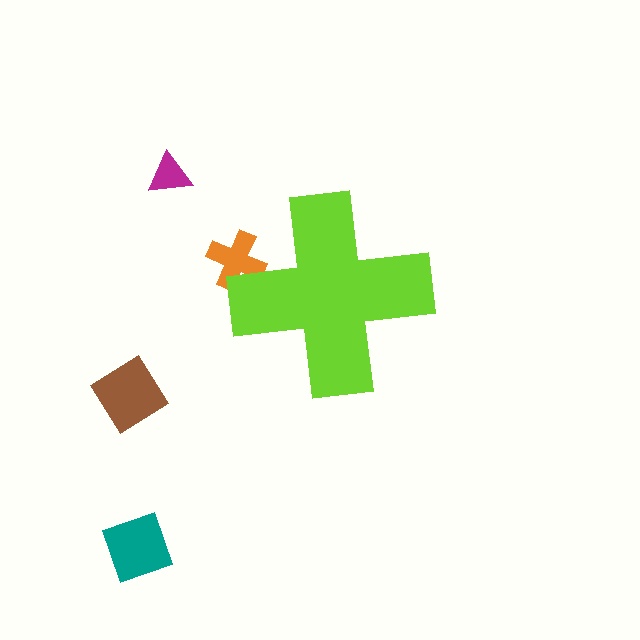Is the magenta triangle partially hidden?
No, the magenta triangle is fully visible.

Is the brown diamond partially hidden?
No, the brown diamond is fully visible.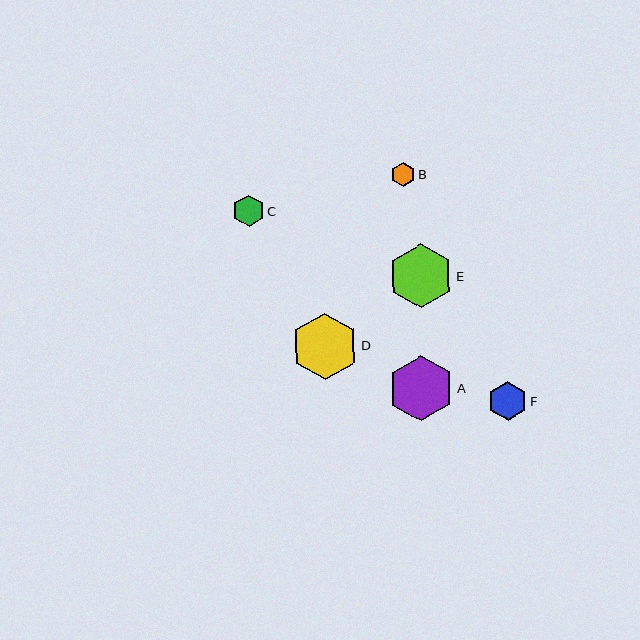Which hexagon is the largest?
Hexagon D is the largest with a size of approximately 67 pixels.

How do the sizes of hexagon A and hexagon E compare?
Hexagon A and hexagon E are approximately the same size.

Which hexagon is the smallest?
Hexagon B is the smallest with a size of approximately 24 pixels.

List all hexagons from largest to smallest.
From largest to smallest: D, A, E, F, C, B.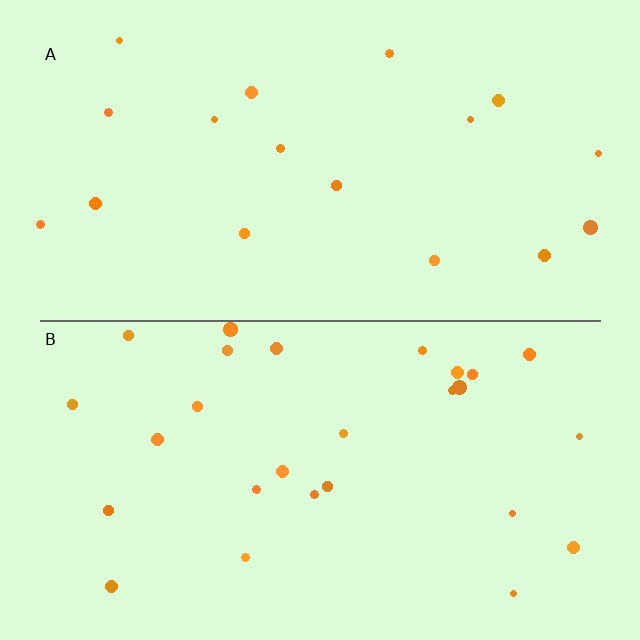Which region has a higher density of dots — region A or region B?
B (the bottom).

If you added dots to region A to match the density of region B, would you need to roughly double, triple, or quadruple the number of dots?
Approximately double.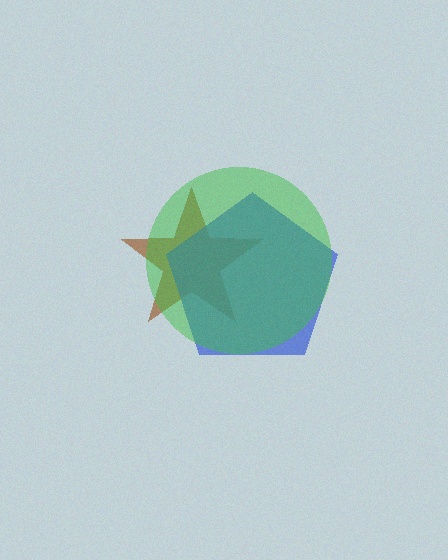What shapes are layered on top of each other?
The layered shapes are: a brown star, a blue pentagon, a green circle.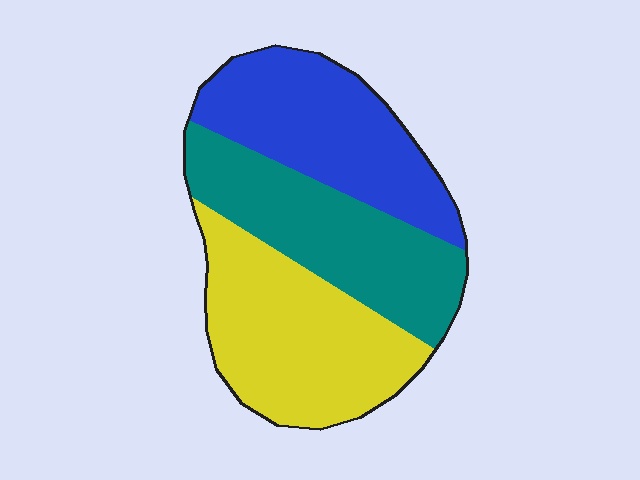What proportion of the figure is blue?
Blue takes up about one third (1/3) of the figure.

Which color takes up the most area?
Yellow, at roughly 35%.